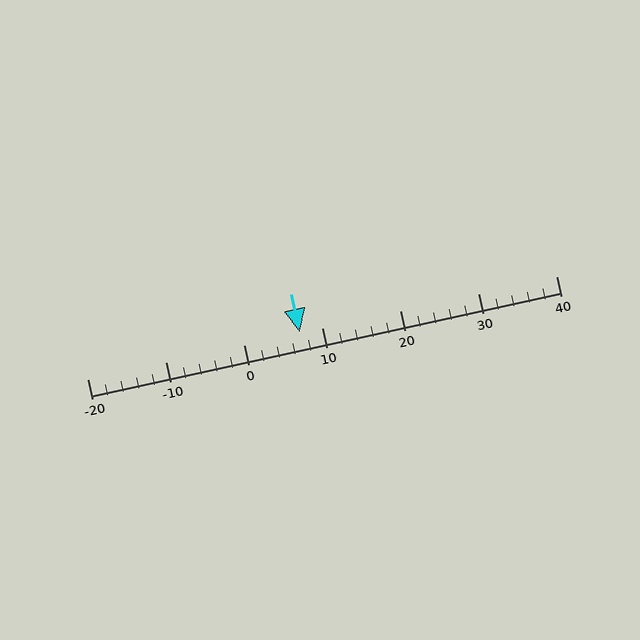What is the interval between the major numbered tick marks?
The major tick marks are spaced 10 units apart.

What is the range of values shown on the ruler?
The ruler shows values from -20 to 40.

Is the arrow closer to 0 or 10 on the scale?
The arrow is closer to 10.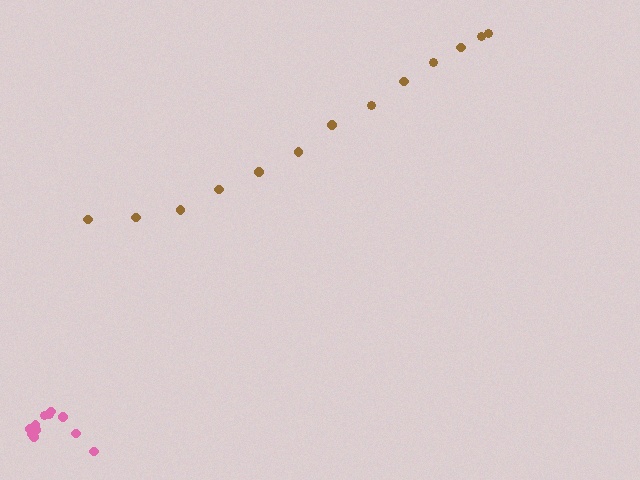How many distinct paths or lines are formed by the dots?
There are 2 distinct paths.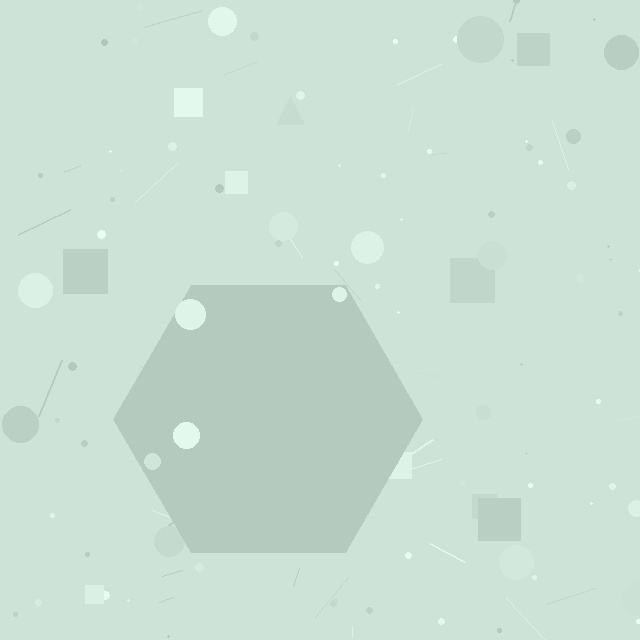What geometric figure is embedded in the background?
A hexagon is embedded in the background.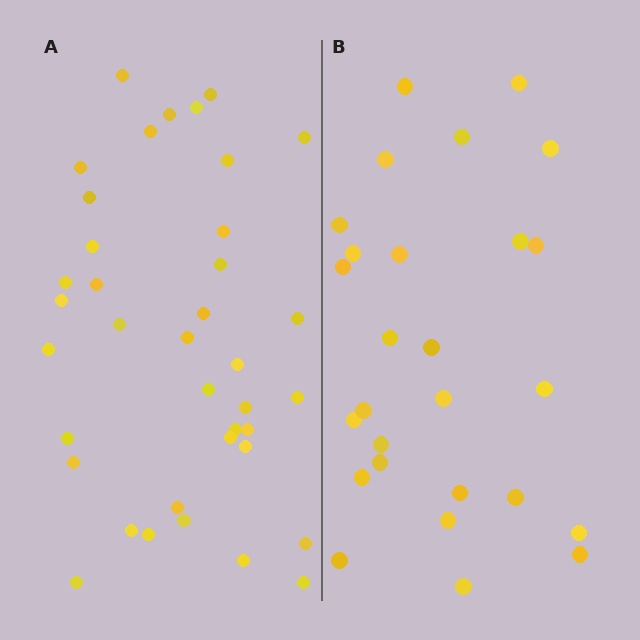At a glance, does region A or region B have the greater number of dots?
Region A (the left region) has more dots.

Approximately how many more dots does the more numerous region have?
Region A has roughly 12 or so more dots than region B.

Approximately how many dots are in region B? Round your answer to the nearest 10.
About 30 dots. (The exact count is 27, which rounds to 30.)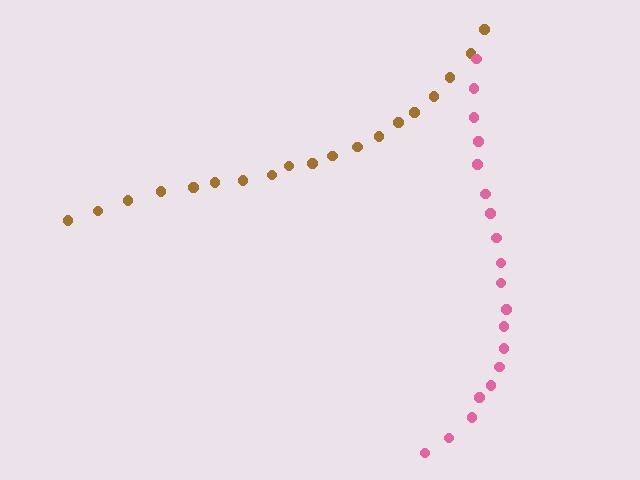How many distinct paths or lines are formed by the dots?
There are 2 distinct paths.